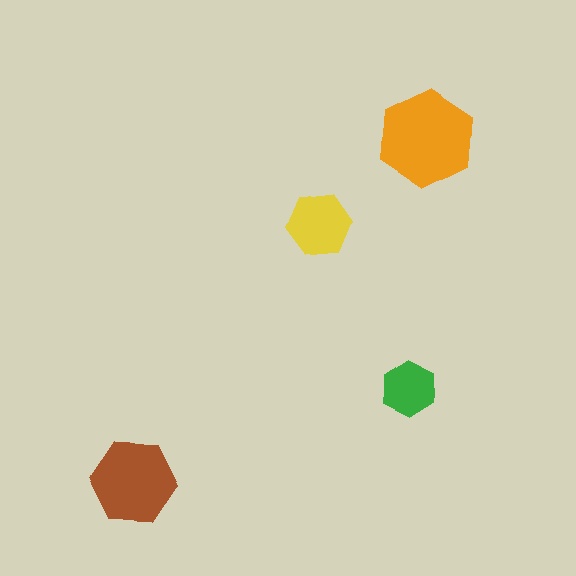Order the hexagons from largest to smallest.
the orange one, the brown one, the yellow one, the green one.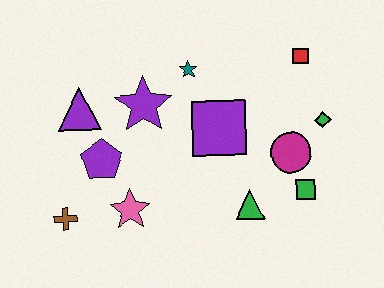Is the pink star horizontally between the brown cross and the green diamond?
Yes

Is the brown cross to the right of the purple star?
No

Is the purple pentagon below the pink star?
No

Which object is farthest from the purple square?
The brown cross is farthest from the purple square.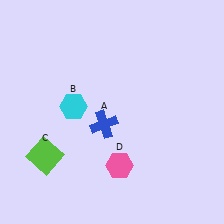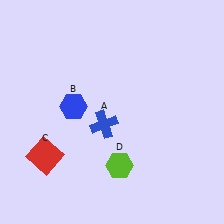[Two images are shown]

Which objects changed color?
B changed from cyan to blue. C changed from lime to red. D changed from pink to lime.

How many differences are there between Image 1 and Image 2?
There are 3 differences between the two images.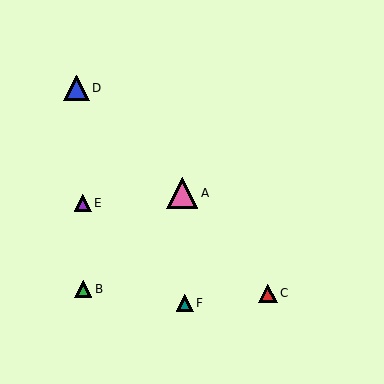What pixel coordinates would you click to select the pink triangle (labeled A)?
Click at (182, 193) to select the pink triangle A.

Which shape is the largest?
The pink triangle (labeled A) is the largest.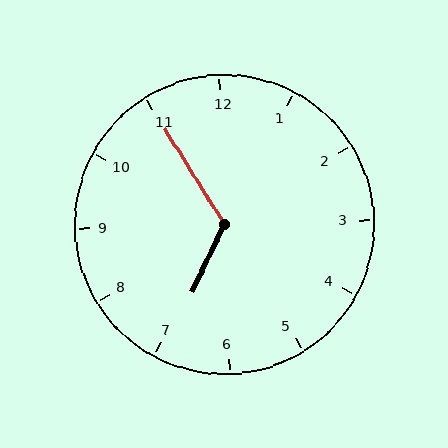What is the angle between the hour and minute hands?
Approximately 122 degrees.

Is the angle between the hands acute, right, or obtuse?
It is obtuse.